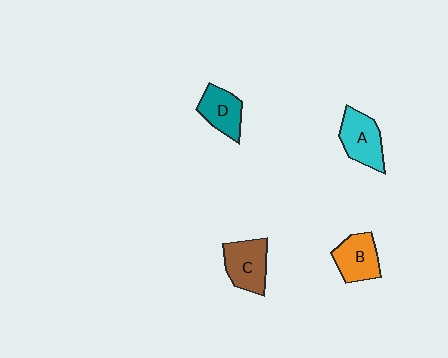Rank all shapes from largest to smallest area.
From largest to smallest: C (brown), A (cyan), B (orange), D (teal).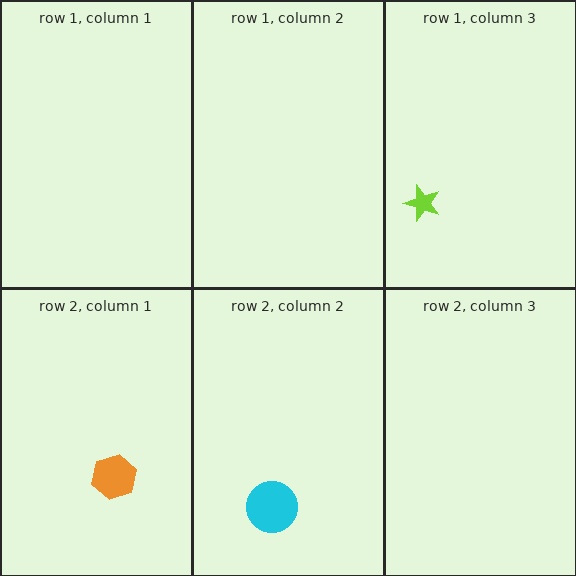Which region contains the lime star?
The row 1, column 3 region.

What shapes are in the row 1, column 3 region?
The lime star.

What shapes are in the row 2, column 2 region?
The cyan circle.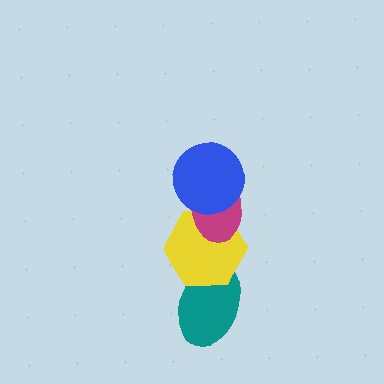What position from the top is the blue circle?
The blue circle is 1st from the top.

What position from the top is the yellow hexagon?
The yellow hexagon is 3rd from the top.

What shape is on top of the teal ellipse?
The yellow hexagon is on top of the teal ellipse.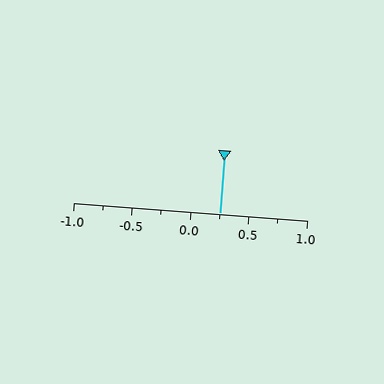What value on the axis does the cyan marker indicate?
The marker indicates approximately 0.25.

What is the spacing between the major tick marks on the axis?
The major ticks are spaced 0.5 apart.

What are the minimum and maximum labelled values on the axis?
The axis runs from -1.0 to 1.0.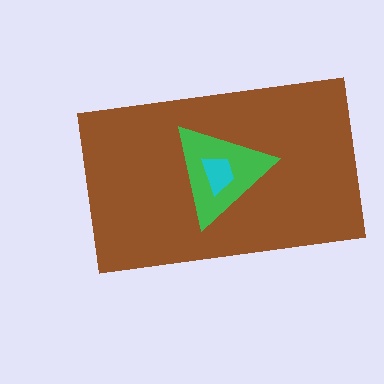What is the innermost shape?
The cyan trapezoid.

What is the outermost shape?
The brown rectangle.